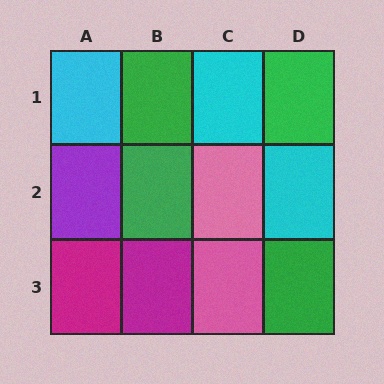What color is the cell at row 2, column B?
Green.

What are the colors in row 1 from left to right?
Cyan, green, cyan, green.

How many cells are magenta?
2 cells are magenta.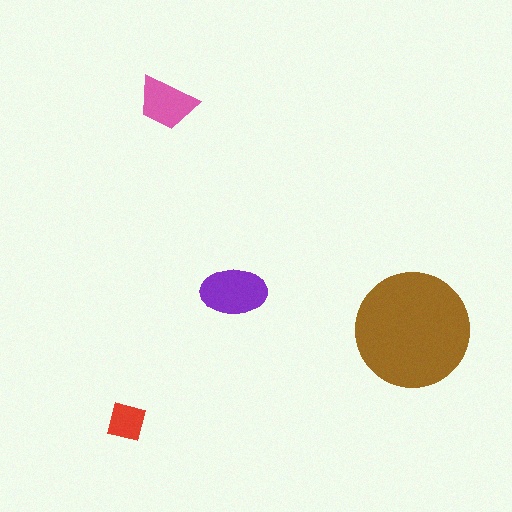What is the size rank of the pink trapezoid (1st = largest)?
3rd.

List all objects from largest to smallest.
The brown circle, the purple ellipse, the pink trapezoid, the red square.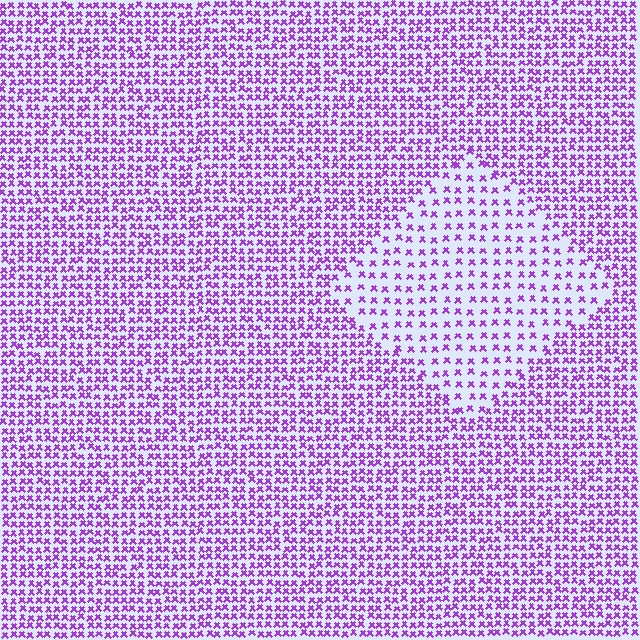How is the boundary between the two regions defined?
The boundary is defined by a change in element density (approximately 2.1x ratio). All elements are the same color, size, and shape.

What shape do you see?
I see a diamond.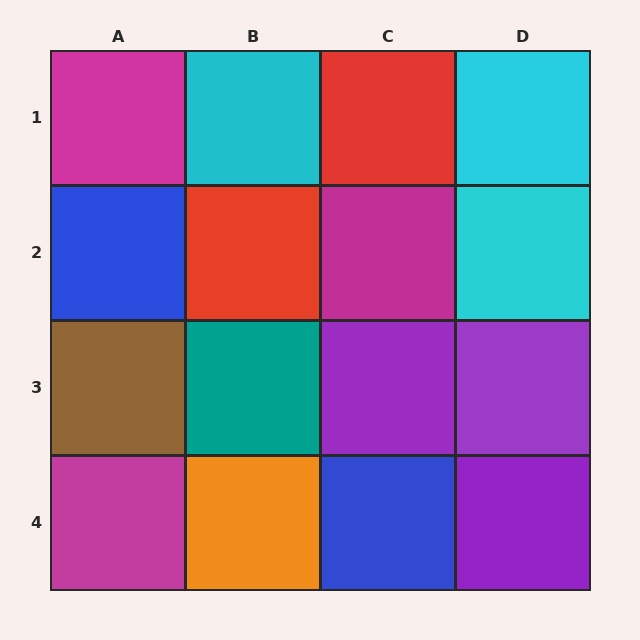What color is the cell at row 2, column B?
Red.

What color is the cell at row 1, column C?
Red.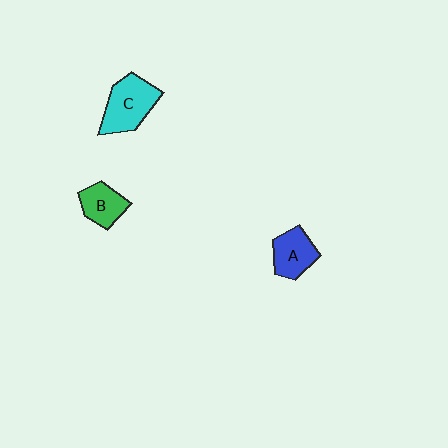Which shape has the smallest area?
Shape B (green).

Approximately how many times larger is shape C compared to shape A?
Approximately 1.4 times.